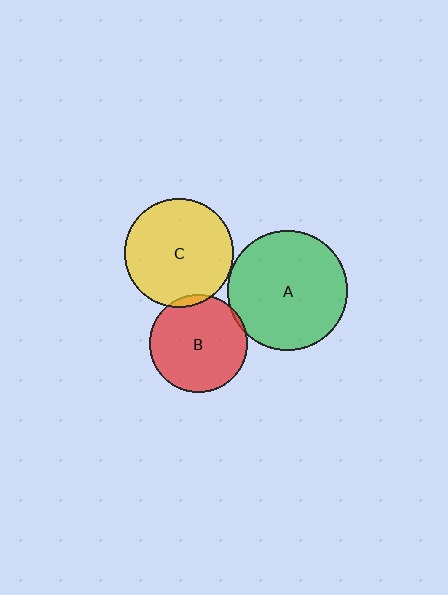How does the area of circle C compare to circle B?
Approximately 1.2 times.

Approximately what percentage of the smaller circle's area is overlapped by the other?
Approximately 5%.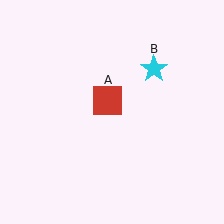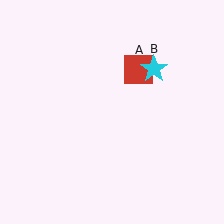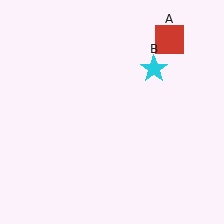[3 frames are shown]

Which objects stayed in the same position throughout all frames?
Cyan star (object B) remained stationary.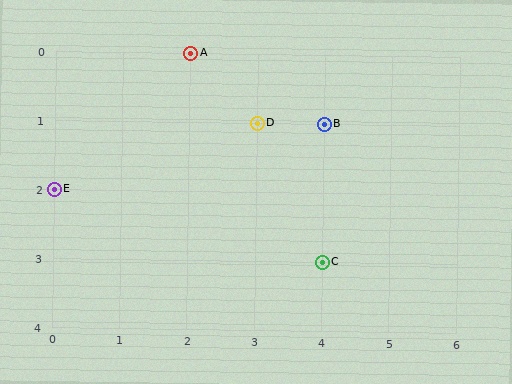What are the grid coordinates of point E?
Point E is at grid coordinates (0, 2).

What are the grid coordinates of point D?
Point D is at grid coordinates (3, 1).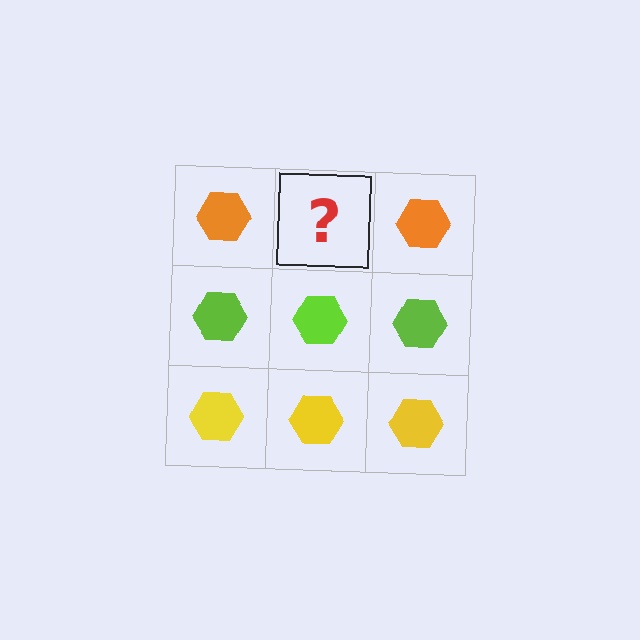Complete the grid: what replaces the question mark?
The question mark should be replaced with an orange hexagon.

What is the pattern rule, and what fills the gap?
The rule is that each row has a consistent color. The gap should be filled with an orange hexagon.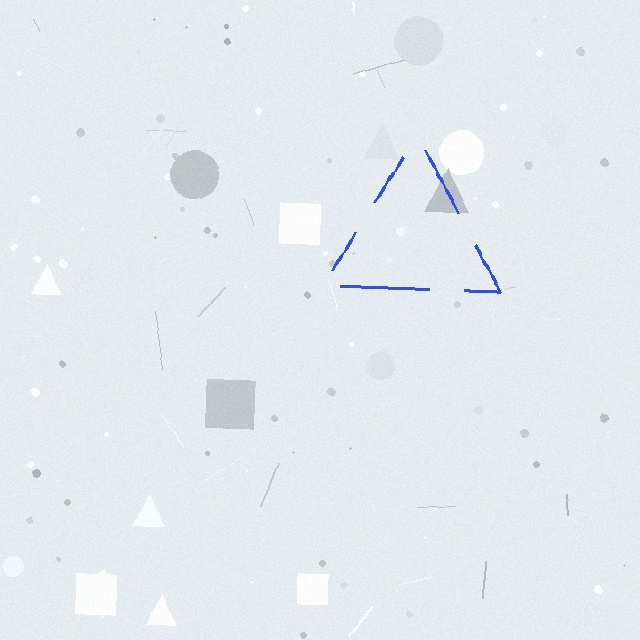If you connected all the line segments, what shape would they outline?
They would outline a triangle.